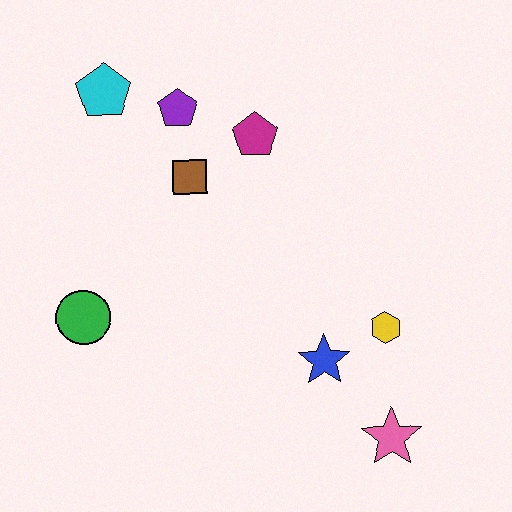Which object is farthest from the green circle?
The pink star is farthest from the green circle.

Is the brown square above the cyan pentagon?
No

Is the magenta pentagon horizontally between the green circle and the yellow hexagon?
Yes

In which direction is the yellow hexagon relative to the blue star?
The yellow hexagon is to the right of the blue star.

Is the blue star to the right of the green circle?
Yes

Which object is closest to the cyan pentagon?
The purple pentagon is closest to the cyan pentagon.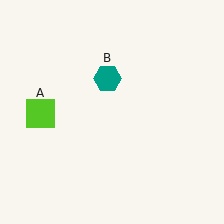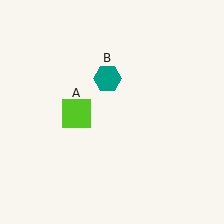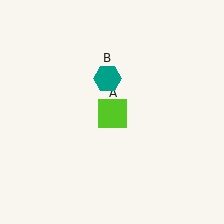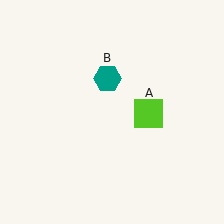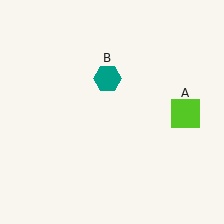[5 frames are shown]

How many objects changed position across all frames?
1 object changed position: lime square (object A).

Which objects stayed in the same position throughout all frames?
Teal hexagon (object B) remained stationary.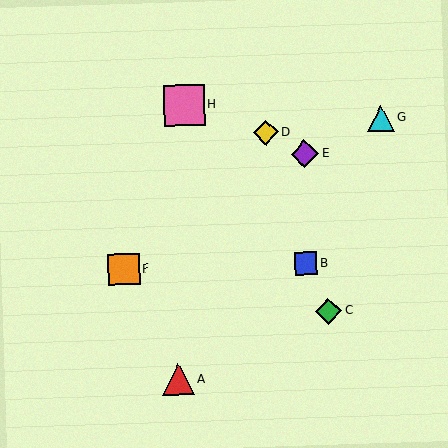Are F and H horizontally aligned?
No, F is at y≈269 and H is at y≈105.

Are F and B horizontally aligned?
Yes, both are at y≈269.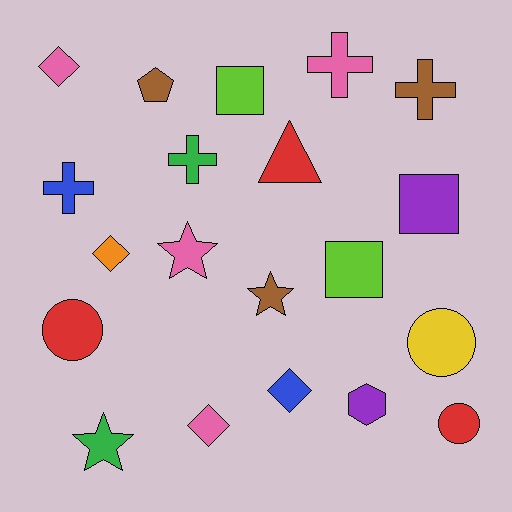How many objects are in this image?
There are 20 objects.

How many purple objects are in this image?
There are 2 purple objects.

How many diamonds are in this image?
There are 4 diamonds.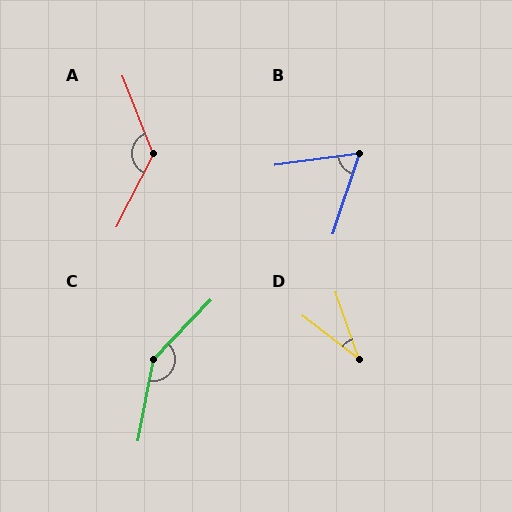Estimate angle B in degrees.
Approximately 64 degrees.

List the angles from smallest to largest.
D (34°), B (64°), A (132°), C (147°).